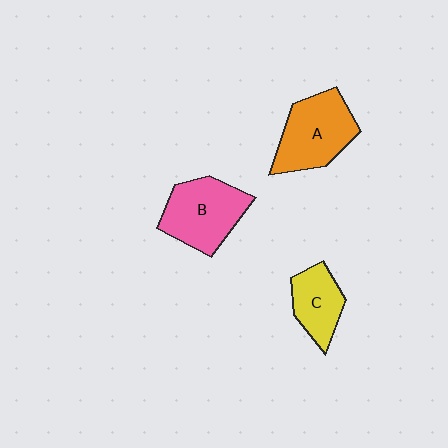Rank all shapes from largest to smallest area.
From largest to smallest: A (orange), B (pink), C (yellow).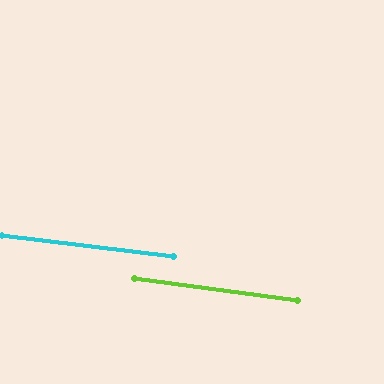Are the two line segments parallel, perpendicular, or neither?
Parallel — their directions differ by only 0.8°.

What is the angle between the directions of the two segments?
Approximately 1 degree.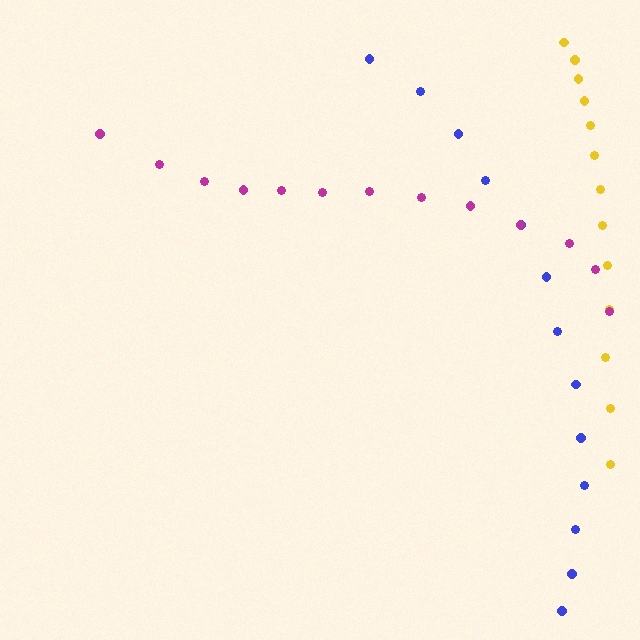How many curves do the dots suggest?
There are 3 distinct paths.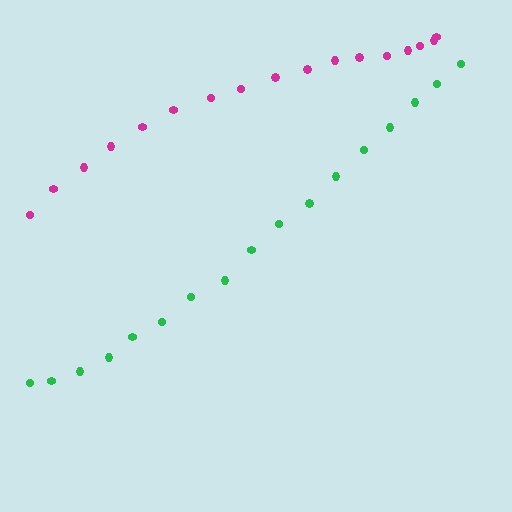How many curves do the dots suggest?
There are 2 distinct paths.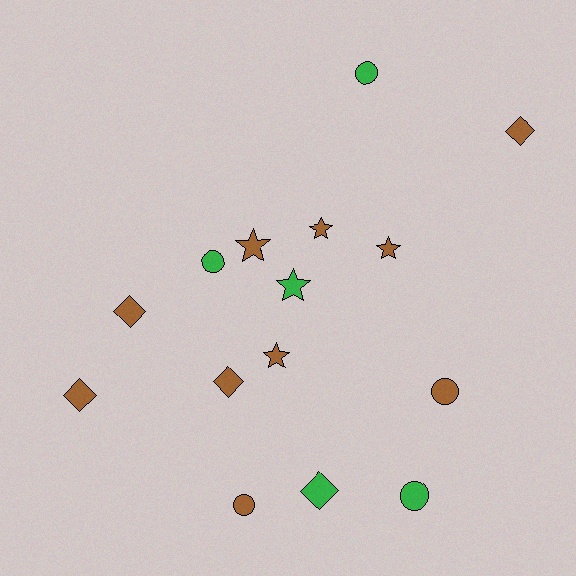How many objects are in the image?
There are 15 objects.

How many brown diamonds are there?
There are 4 brown diamonds.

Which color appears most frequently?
Brown, with 10 objects.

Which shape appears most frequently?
Circle, with 5 objects.